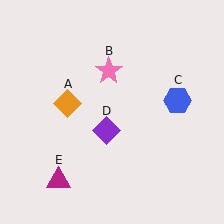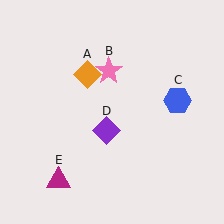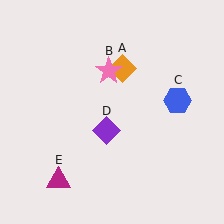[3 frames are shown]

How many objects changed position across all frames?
1 object changed position: orange diamond (object A).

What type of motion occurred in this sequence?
The orange diamond (object A) rotated clockwise around the center of the scene.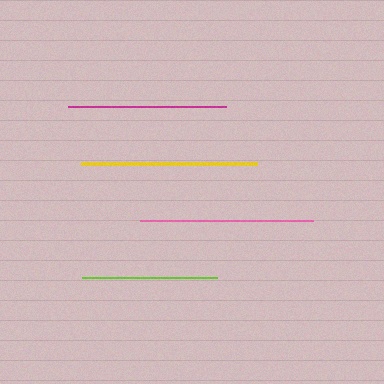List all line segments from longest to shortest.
From longest to shortest: yellow, pink, magenta, lime.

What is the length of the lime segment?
The lime segment is approximately 135 pixels long.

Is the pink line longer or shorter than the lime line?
The pink line is longer than the lime line.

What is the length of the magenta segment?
The magenta segment is approximately 157 pixels long.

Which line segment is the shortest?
The lime line is the shortest at approximately 135 pixels.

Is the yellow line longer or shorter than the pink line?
The yellow line is longer than the pink line.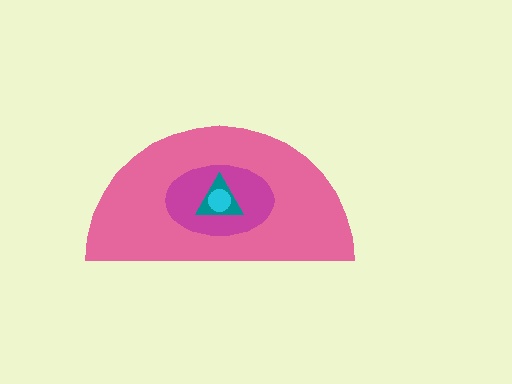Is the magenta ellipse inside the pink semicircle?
Yes.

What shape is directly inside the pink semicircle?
The magenta ellipse.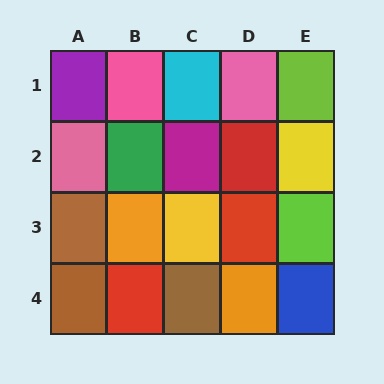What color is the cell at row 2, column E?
Yellow.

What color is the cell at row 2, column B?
Green.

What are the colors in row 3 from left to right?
Brown, orange, yellow, red, lime.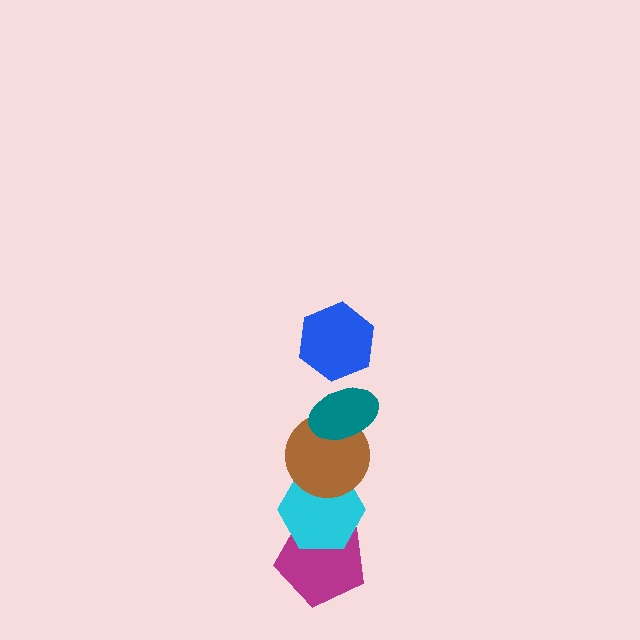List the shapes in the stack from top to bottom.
From top to bottom: the blue hexagon, the teal ellipse, the brown circle, the cyan hexagon, the magenta pentagon.